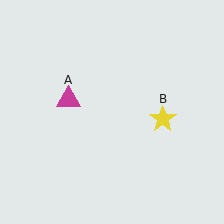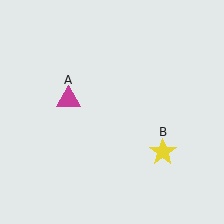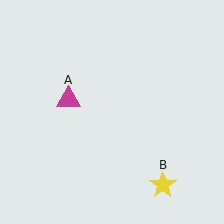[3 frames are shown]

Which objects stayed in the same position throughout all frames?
Magenta triangle (object A) remained stationary.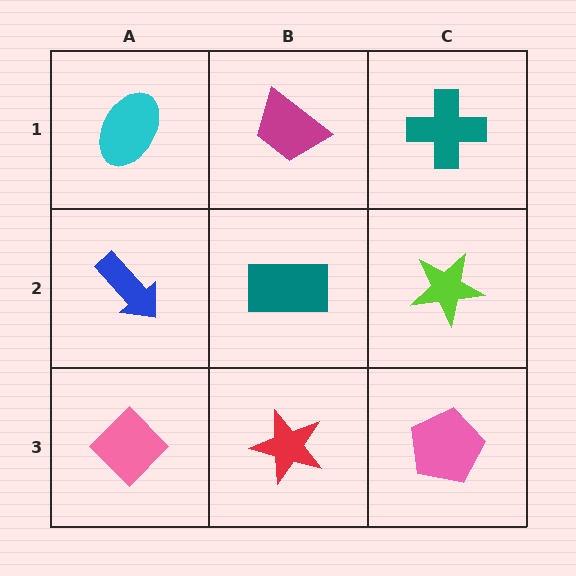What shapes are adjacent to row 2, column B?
A magenta trapezoid (row 1, column B), a red star (row 3, column B), a blue arrow (row 2, column A), a lime star (row 2, column C).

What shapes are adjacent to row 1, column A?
A blue arrow (row 2, column A), a magenta trapezoid (row 1, column B).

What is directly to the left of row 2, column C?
A teal rectangle.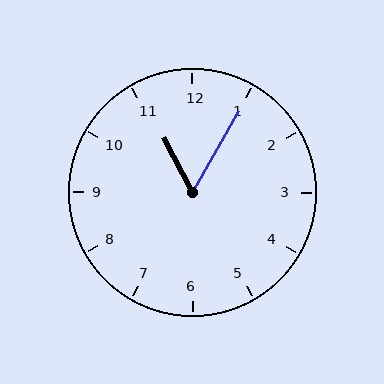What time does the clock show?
11:05.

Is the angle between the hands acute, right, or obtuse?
It is acute.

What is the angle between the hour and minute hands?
Approximately 58 degrees.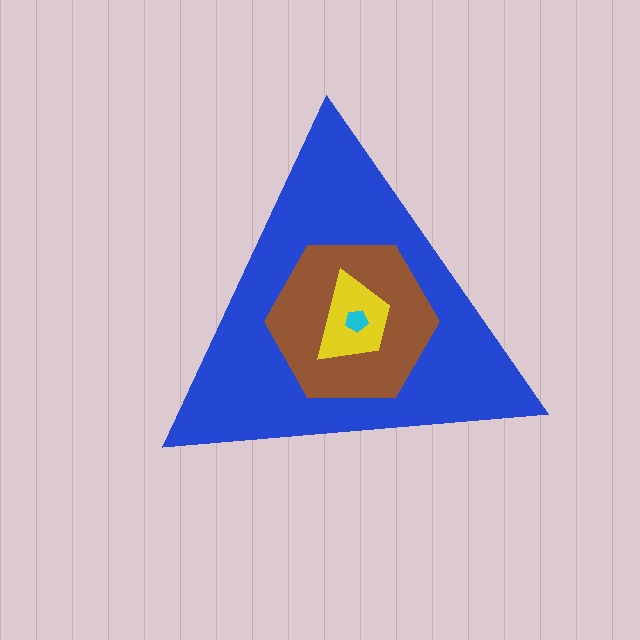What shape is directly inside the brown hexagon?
The yellow trapezoid.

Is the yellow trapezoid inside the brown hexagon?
Yes.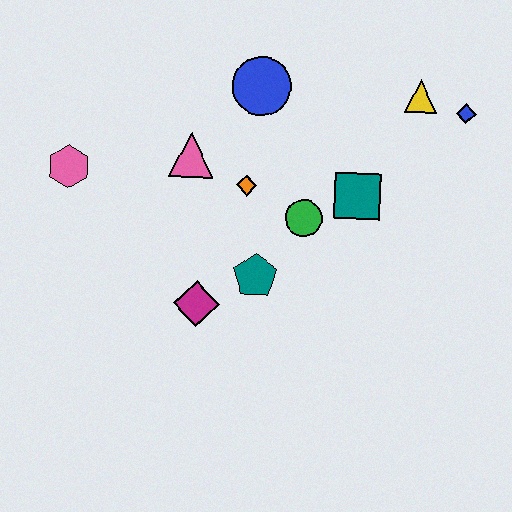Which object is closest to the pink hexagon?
The pink triangle is closest to the pink hexagon.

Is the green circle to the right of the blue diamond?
No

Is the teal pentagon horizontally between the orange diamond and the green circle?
Yes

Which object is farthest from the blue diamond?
The pink hexagon is farthest from the blue diamond.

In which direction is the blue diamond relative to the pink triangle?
The blue diamond is to the right of the pink triangle.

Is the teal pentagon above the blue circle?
No